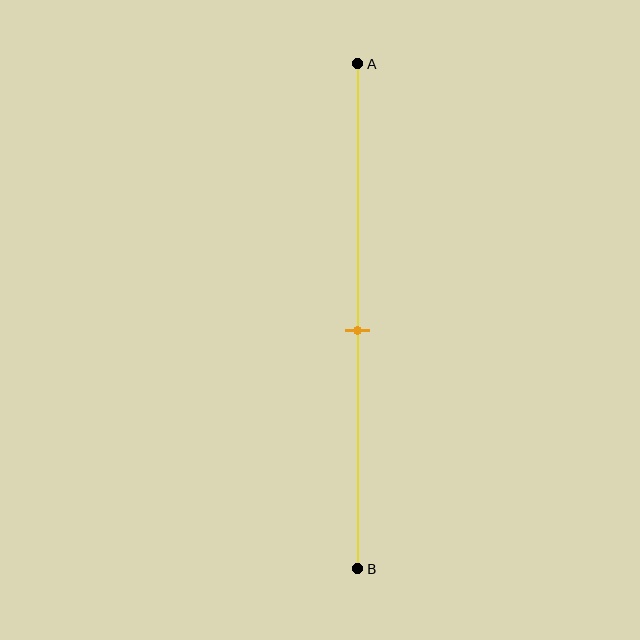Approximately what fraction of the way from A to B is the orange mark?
The orange mark is approximately 55% of the way from A to B.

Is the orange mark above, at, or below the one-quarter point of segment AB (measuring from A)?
The orange mark is below the one-quarter point of segment AB.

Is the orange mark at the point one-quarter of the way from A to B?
No, the mark is at about 55% from A, not at the 25% one-quarter point.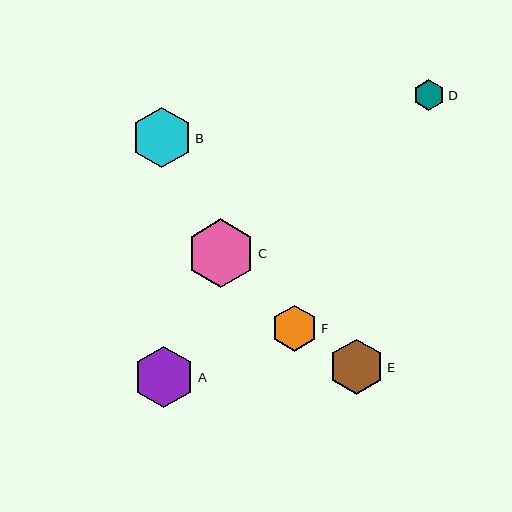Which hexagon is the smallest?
Hexagon D is the smallest with a size of approximately 32 pixels.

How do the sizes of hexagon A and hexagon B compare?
Hexagon A and hexagon B are approximately the same size.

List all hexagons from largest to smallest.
From largest to smallest: C, A, B, E, F, D.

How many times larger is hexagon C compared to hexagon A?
Hexagon C is approximately 1.1 times the size of hexagon A.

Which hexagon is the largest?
Hexagon C is the largest with a size of approximately 68 pixels.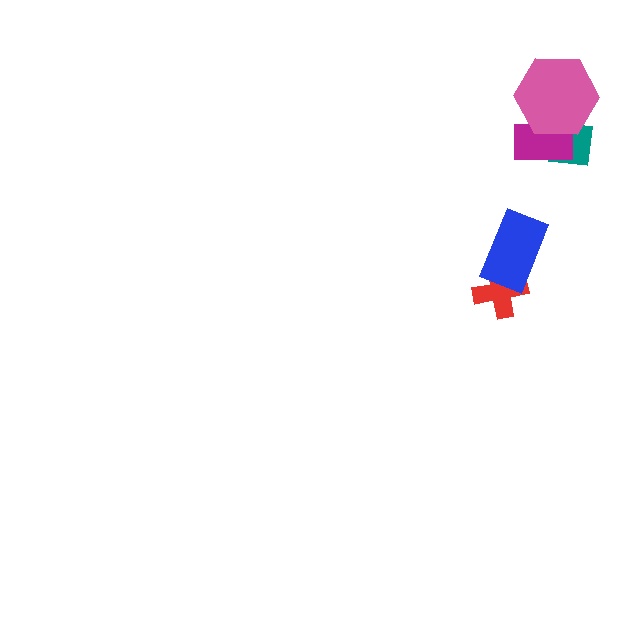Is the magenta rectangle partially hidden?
Yes, it is partially covered by another shape.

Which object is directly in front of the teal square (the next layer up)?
The magenta rectangle is directly in front of the teal square.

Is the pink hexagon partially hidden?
No, no other shape covers it.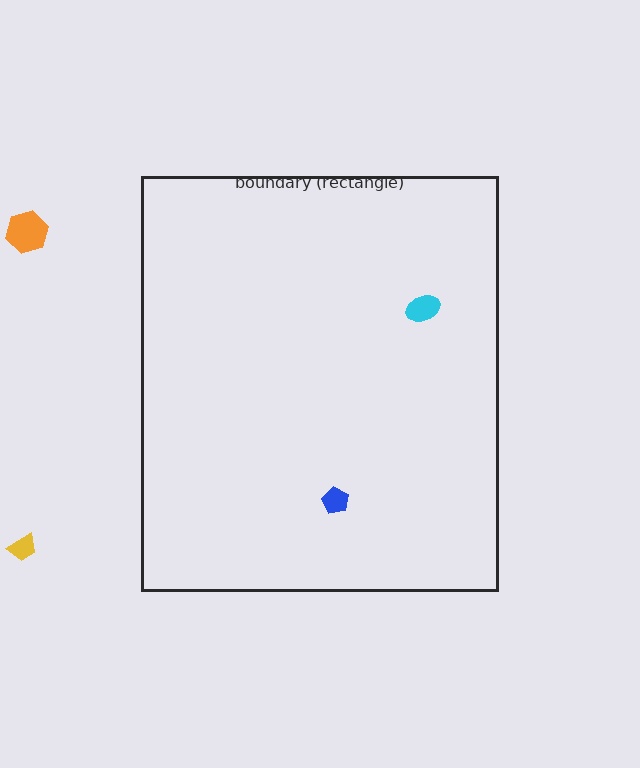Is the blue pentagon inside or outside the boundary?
Inside.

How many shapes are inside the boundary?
2 inside, 2 outside.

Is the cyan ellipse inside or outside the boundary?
Inside.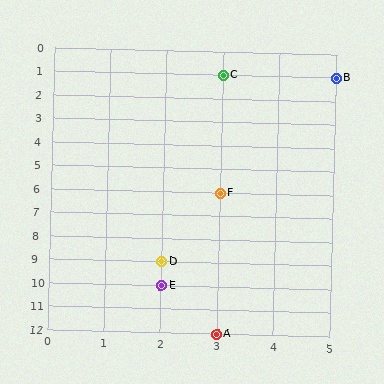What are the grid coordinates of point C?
Point C is at grid coordinates (3, 1).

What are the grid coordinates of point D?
Point D is at grid coordinates (2, 9).